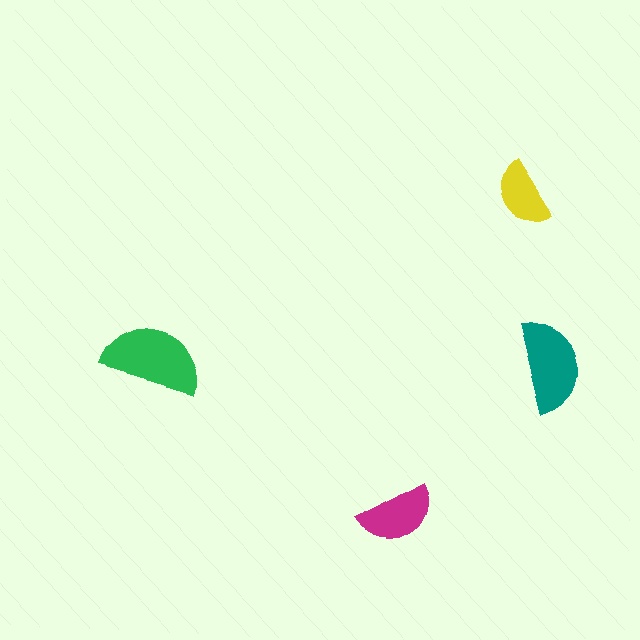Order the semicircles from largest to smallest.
the green one, the teal one, the magenta one, the yellow one.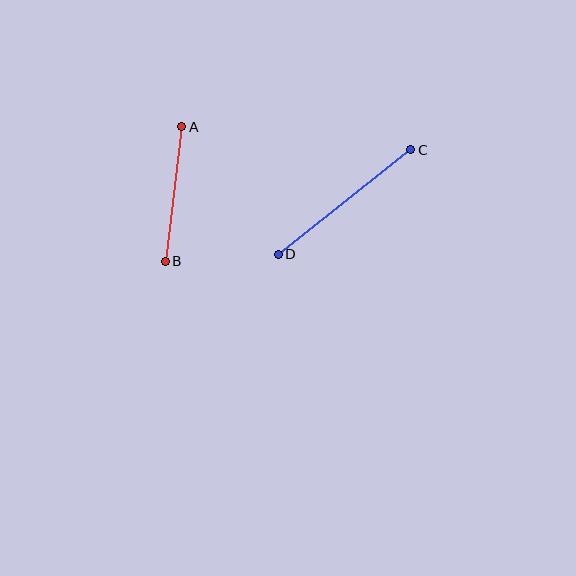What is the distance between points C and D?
The distance is approximately 169 pixels.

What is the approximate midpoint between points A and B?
The midpoint is at approximately (174, 194) pixels.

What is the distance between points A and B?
The distance is approximately 136 pixels.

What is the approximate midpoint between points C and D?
The midpoint is at approximately (345, 202) pixels.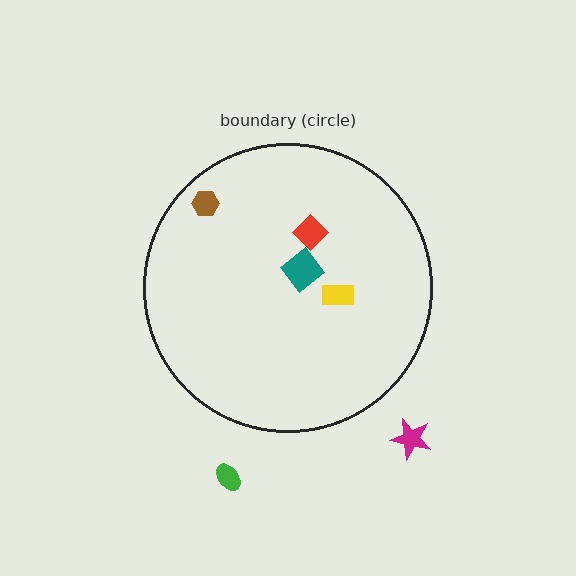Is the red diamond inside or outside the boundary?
Inside.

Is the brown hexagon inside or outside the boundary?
Inside.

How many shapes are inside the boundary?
4 inside, 2 outside.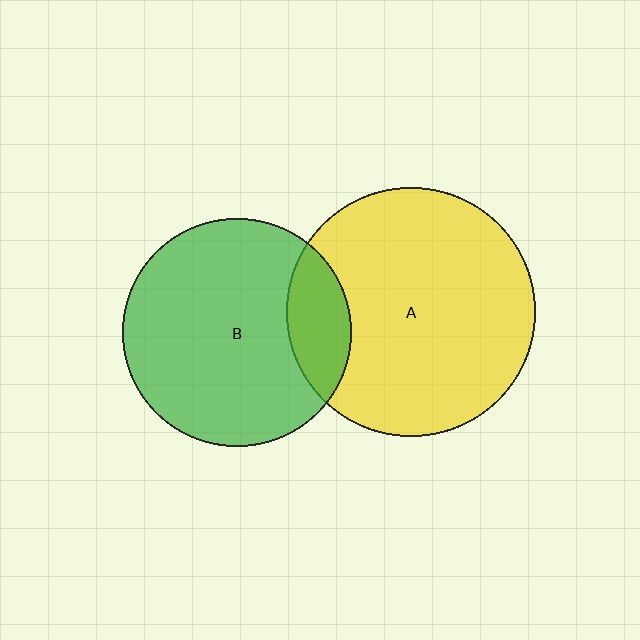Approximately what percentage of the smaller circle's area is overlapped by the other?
Approximately 15%.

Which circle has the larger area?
Circle A (yellow).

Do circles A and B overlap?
Yes.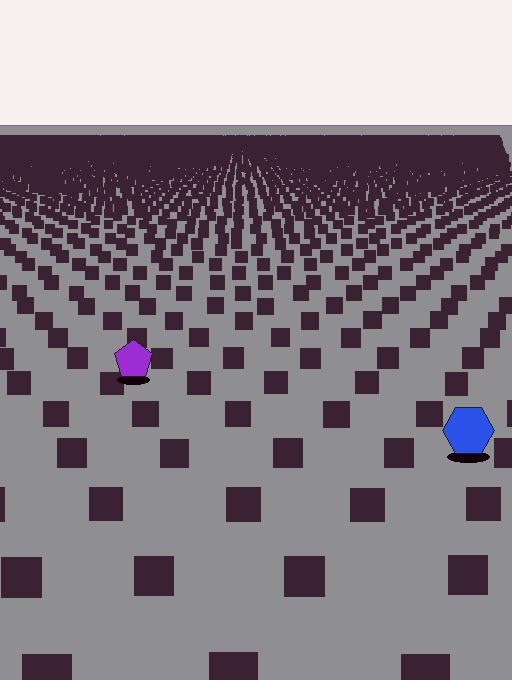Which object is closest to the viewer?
The blue hexagon is closest. The texture marks near it are larger and more spread out.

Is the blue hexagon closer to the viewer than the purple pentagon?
Yes. The blue hexagon is closer — you can tell from the texture gradient: the ground texture is coarser near it.